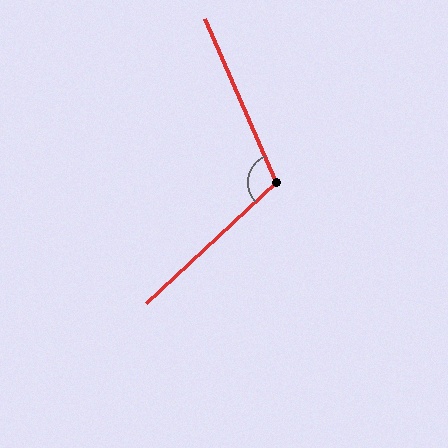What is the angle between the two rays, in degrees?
Approximately 110 degrees.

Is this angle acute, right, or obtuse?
It is obtuse.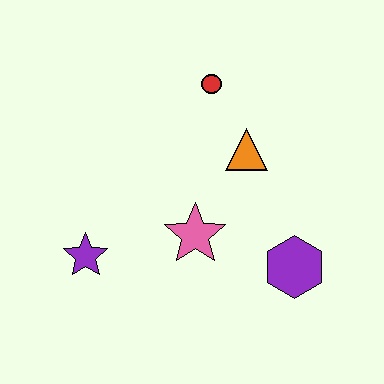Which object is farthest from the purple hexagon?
The purple star is farthest from the purple hexagon.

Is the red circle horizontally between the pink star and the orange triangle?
Yes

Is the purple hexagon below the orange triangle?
Yes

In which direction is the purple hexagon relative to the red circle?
The purple hexagon is below the red circle.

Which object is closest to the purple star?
The pink star is closest to the purple star.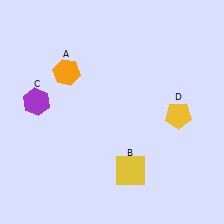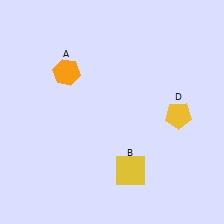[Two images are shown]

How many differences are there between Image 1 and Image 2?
There is 1 difference between the two images.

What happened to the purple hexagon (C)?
The purple hexagon (C) was removed in Image 2. It was in the top-left area of Image 1.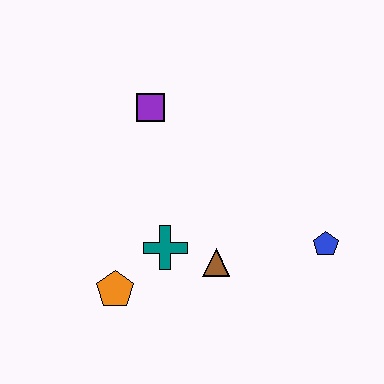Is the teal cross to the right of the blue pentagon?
No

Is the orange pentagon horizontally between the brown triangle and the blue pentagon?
No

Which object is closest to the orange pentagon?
The teal cross is closest to the orange pentagon.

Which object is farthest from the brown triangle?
The purple square is farthest from the brown triangle.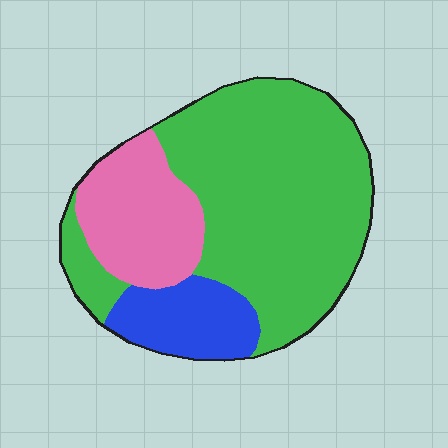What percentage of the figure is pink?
Pink takes up about one fifth (1/5) of the figure.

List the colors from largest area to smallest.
From largest to smallest: green, pink, blue.